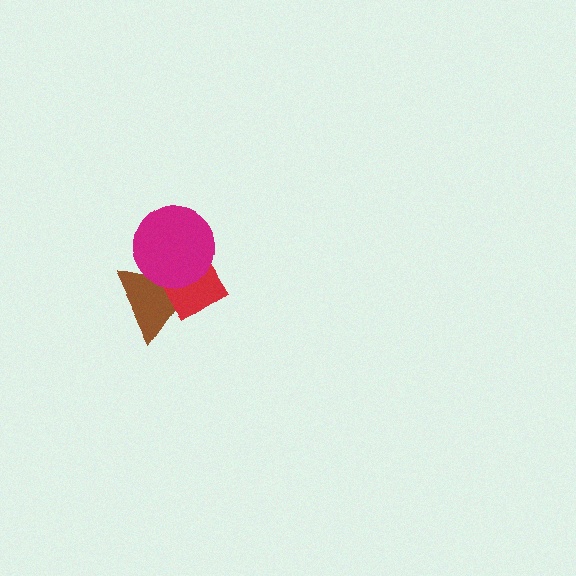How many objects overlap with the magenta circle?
2 objects overlap with the magenta circle.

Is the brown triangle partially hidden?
Yes, it is partially covered by another shape.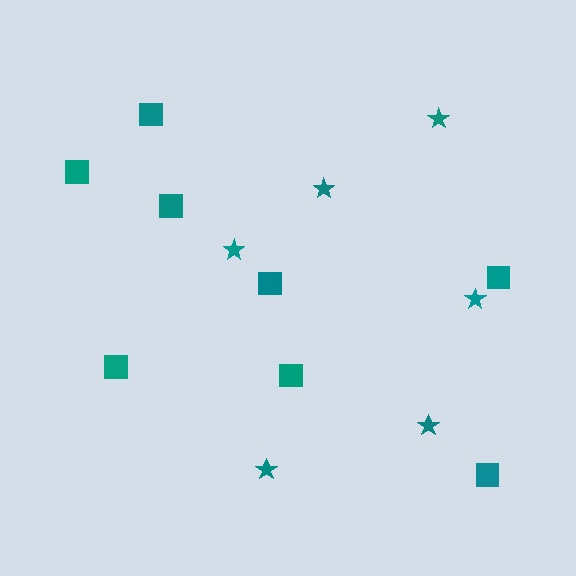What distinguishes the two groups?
There are 2 groups: one group of squares (8) and one group of stars (6).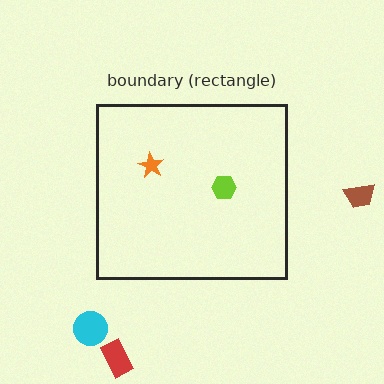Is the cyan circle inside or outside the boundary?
Outside.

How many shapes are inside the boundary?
2 inside, 3 outside.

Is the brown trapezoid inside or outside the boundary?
Outside.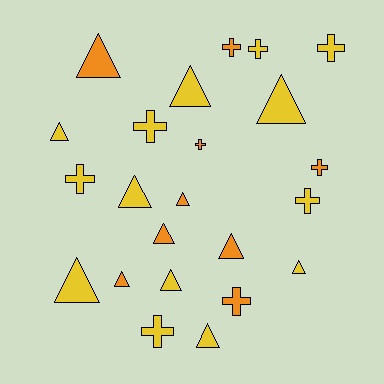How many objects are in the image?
There are 23 objects.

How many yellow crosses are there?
There are 6 yellow crosses.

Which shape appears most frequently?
Triangle, with 13 objects.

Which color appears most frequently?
Yellow, with 14 objects.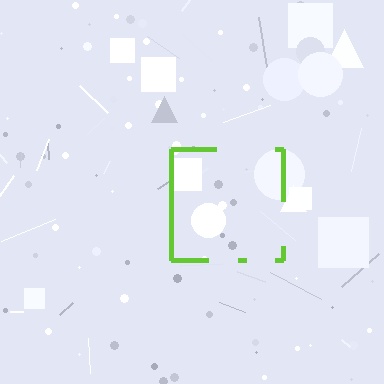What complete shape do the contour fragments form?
The contour fragments form a square.